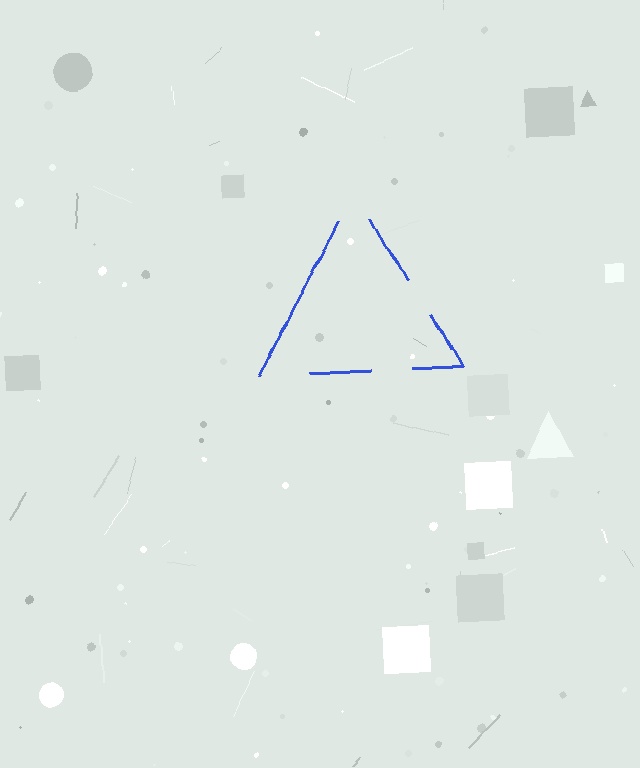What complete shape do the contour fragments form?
The contour fragments form a triangle.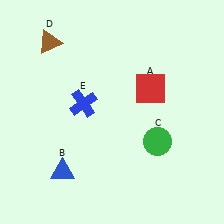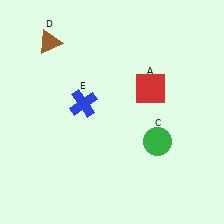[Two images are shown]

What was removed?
The blue triangle (B) was removed in Image 2.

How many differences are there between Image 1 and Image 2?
There is 1 difference between the two images.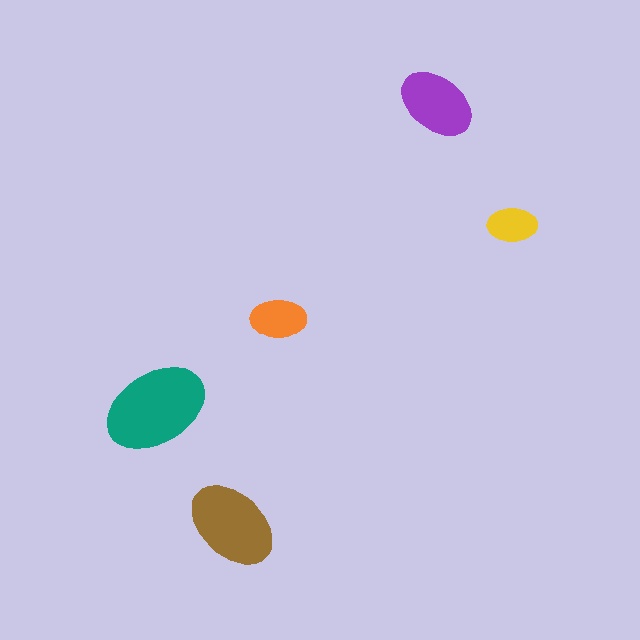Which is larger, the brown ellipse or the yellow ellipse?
The brown one.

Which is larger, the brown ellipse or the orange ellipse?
The brown one.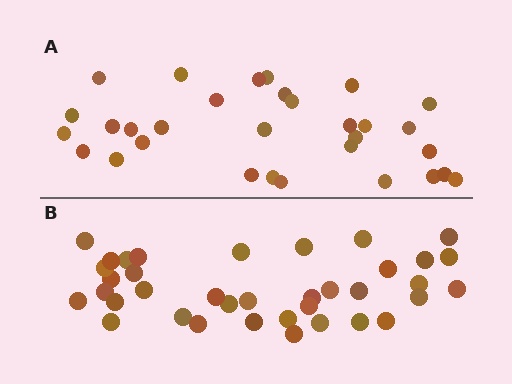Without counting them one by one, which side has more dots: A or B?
Region B (the bottom region) has more dots.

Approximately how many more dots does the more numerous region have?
Region B has about 6 more dots than region A.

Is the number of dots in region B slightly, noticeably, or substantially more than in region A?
Region B has only slightly more — the two regions are fairly close. The ratio is roughly 1.2 to 1.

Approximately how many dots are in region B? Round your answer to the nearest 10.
About 40 dots. (The exact count is 37, which rounds to 40.)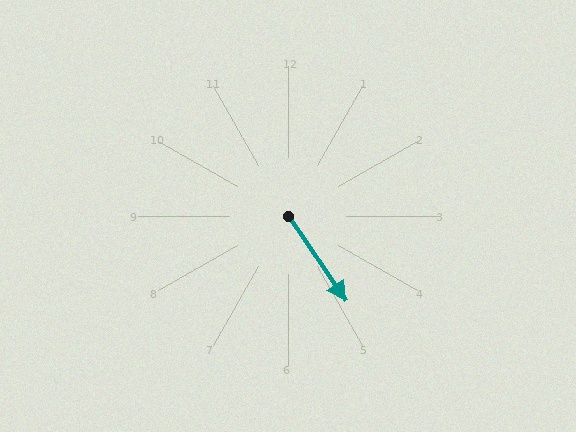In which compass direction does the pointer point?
Southeast.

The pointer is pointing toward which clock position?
Roughly 5 o'clock.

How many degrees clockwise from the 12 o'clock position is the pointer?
Approximately 146 degrees.